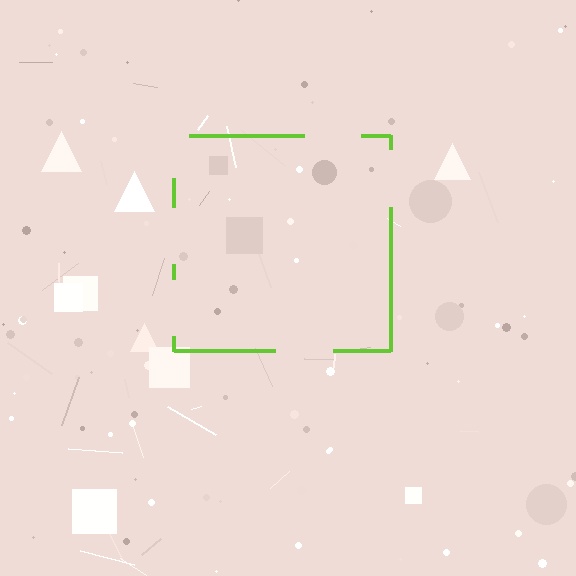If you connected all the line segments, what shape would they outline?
They would outline a square.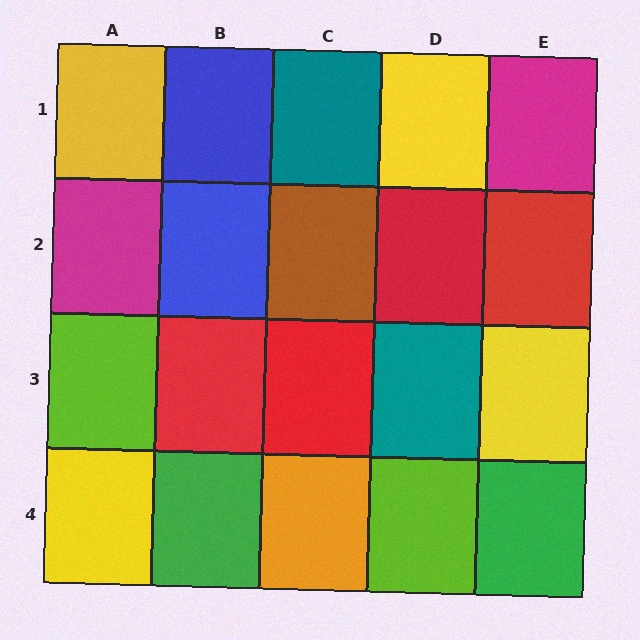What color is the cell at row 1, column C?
Teal.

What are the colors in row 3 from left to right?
Lime, red, red, teal, yellow.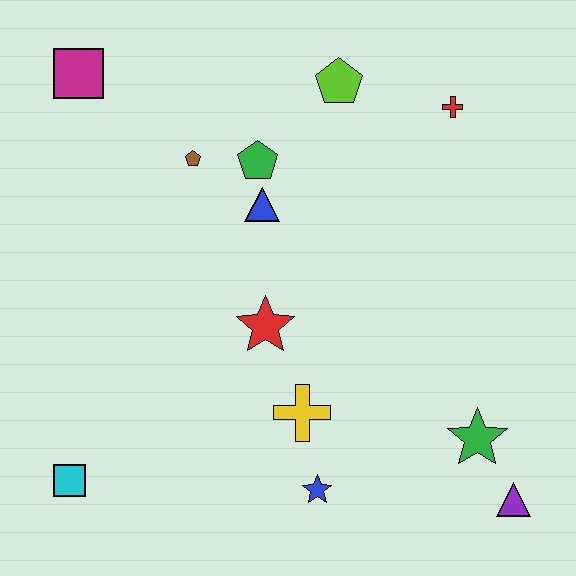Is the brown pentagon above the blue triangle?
Yes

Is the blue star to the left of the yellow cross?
No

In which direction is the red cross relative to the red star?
The red cross is above the red star.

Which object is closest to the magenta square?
The brown pentagon is closest to the magenta square.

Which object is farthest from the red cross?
The cyan square is farthest from the red cross.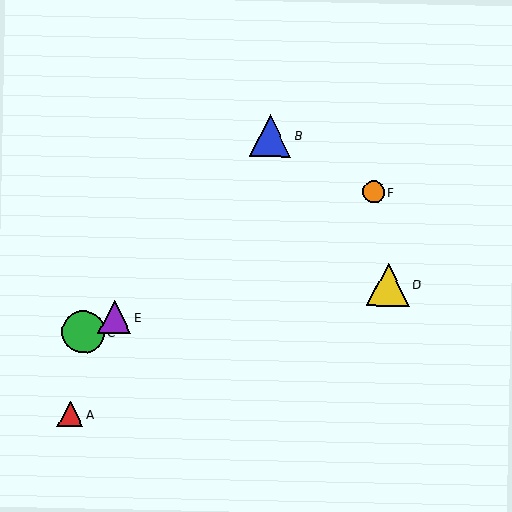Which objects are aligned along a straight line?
Objects C, E, F are aligned along a straight line.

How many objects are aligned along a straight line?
3 objects (C, E, F) are aligned along a straight line.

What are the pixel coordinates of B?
Object B is at (270, 136).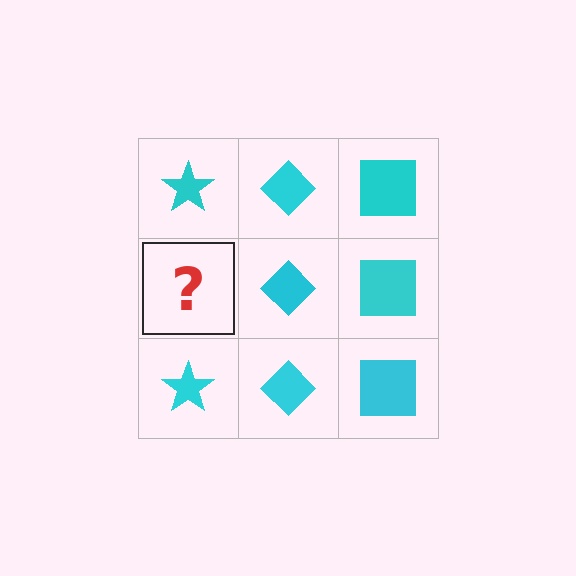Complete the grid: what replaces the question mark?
The question mark should be replaced with a cyan star.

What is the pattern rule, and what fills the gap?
The rule is that each column has a consistent shape. The gap should be filled with a cyan star.